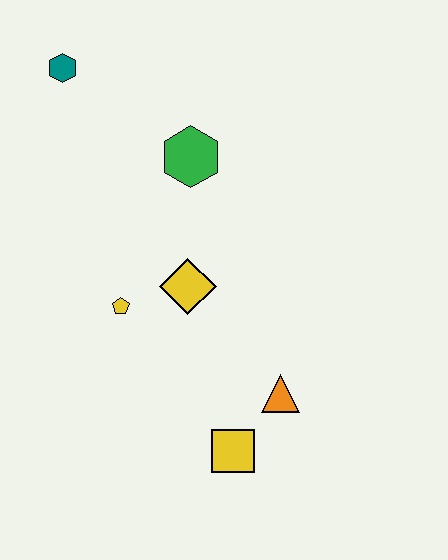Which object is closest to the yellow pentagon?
The yellow diamond is closest to the yellow pentagon.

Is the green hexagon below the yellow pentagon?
No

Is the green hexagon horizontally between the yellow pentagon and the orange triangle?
Yes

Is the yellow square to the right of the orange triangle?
No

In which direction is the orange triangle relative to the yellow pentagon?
The orange triangle is to the right of the yellow pentagon.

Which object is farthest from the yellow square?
The teal hexagon is farthest from the yellow square.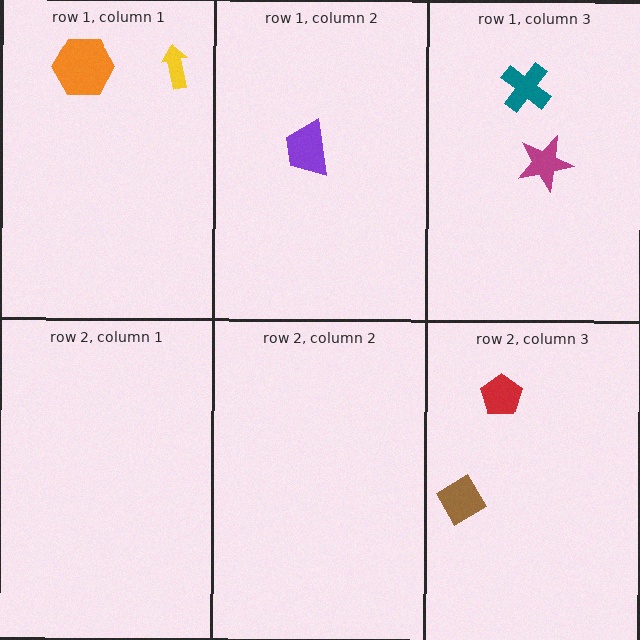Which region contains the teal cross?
The row 1, column 3 region.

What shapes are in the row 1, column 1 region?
The orange hexagon, the yellow arrow.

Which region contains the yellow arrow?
The row 1, column 1 region.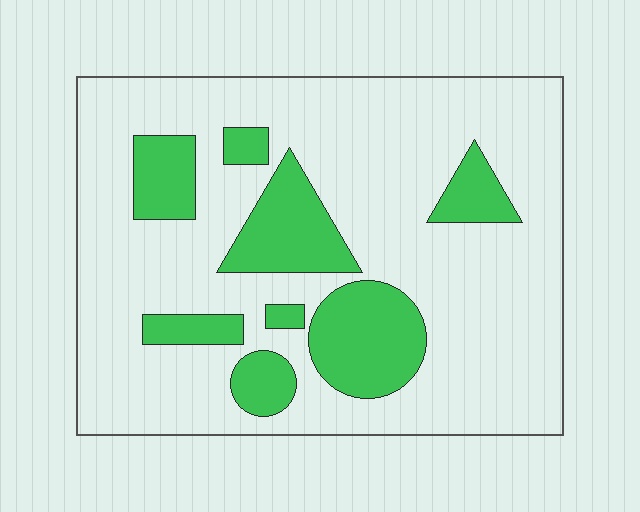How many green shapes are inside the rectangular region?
8.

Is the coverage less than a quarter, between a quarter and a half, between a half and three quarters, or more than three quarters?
Less than a quarter.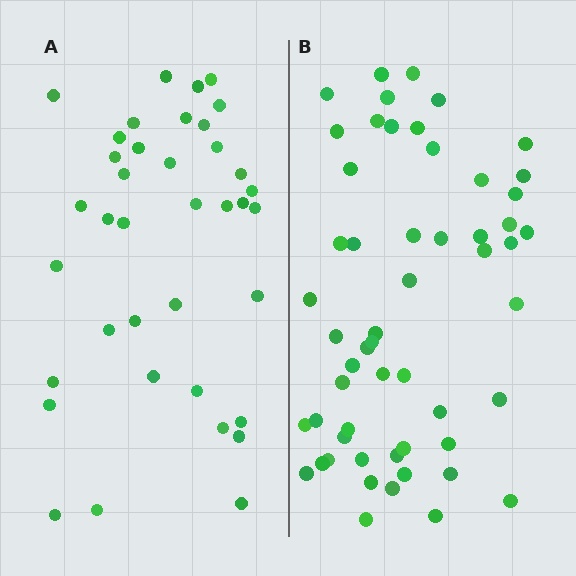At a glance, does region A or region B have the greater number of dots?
Region B (the right region) has more dots.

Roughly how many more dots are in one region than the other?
Region B has approximately 15 more dots than region A.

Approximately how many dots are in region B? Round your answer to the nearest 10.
About 60 dots. (The exact count is 55, which rounds to 60.)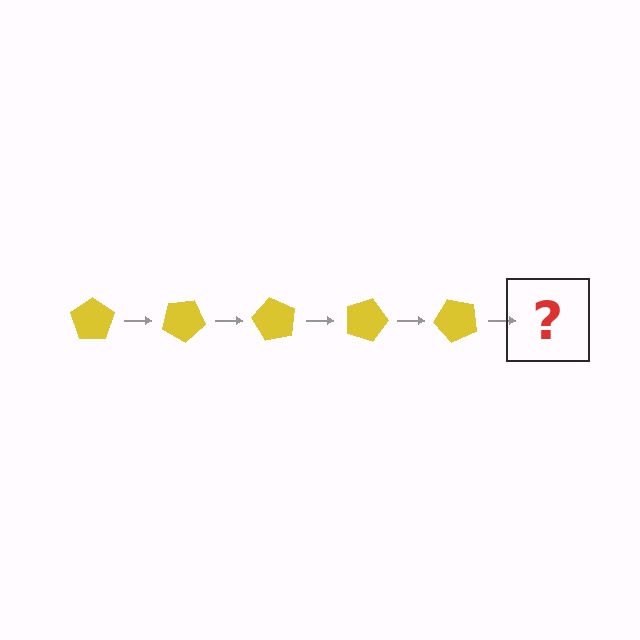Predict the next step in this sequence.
The next step is a yellow pentagon rotated 150 degrees.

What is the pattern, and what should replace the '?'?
The pattern is that the pentagon rotates 30 degrees each step. The '?' should be a yellow pentagon rotated 150 degrees.